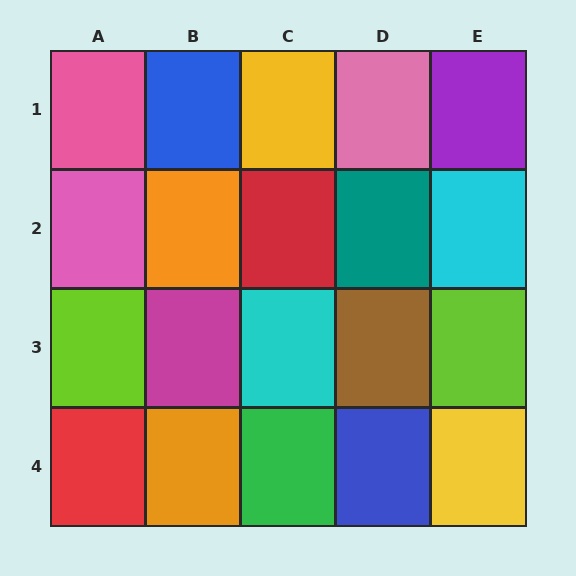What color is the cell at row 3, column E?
Lime.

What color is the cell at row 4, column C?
Green.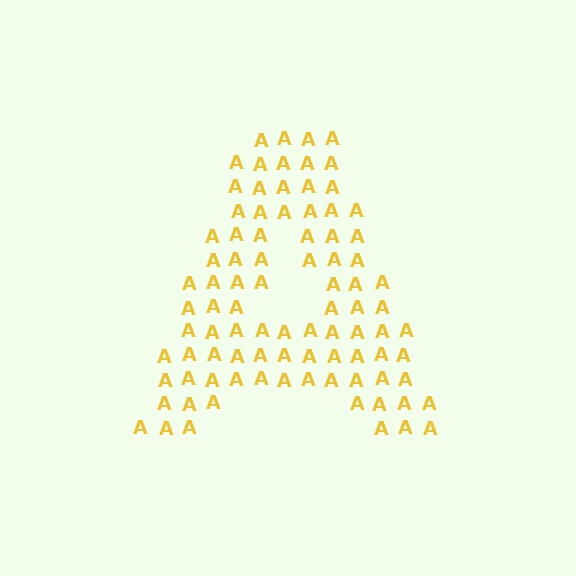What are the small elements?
The small elements are letter A's.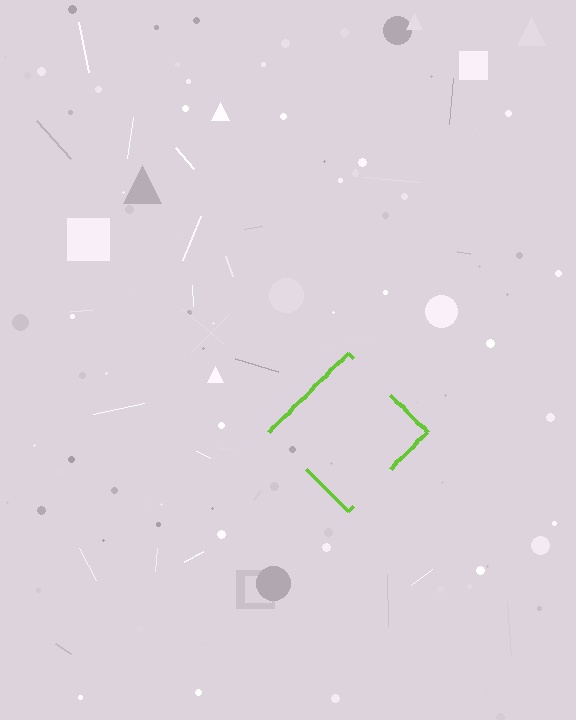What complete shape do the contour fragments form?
The contour fragments form a diamond.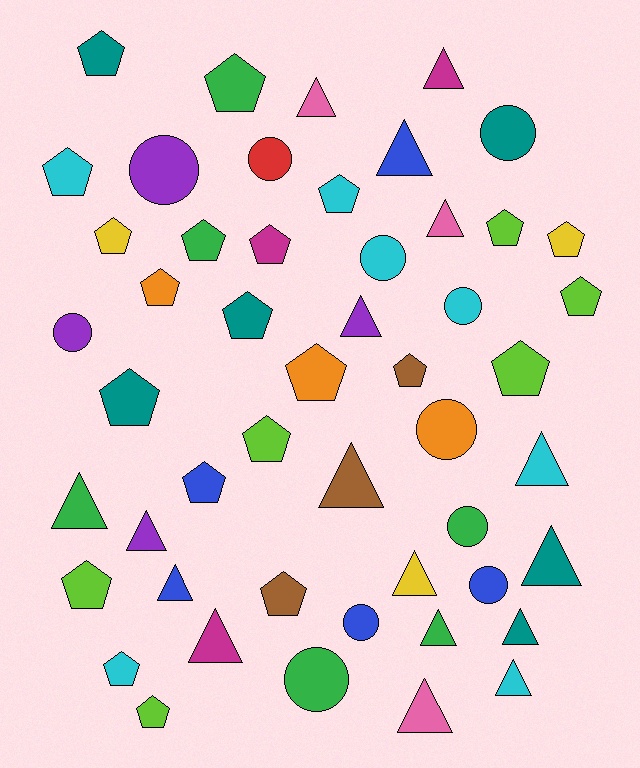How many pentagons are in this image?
There are 22 pentagons.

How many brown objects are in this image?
There are 3 brown objects.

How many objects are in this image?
There are 50 objects.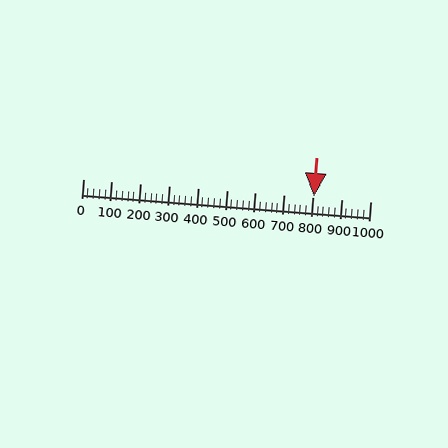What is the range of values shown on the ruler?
The ruler shows values from 0 to 1000.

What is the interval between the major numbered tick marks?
The major tick marks are spaced 100 units apart.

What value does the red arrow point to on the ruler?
The red arrow points to approximately 805.